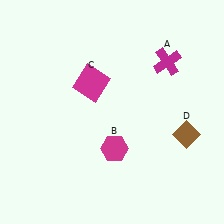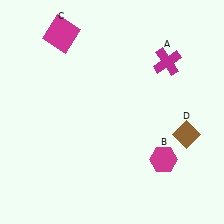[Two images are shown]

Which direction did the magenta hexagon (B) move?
The magenta hexagon (B) moved right.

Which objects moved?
The objects that moved are: the magenta hexagon (B), the magenta square (C).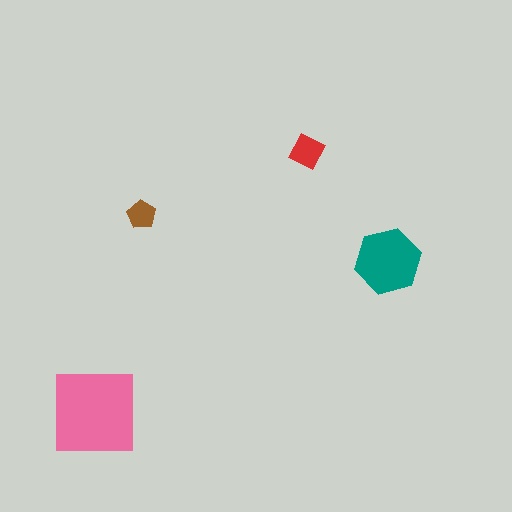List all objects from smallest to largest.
The brown pentagon, the red diamond, the teal hexagon, the pink square.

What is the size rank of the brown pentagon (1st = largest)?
4th.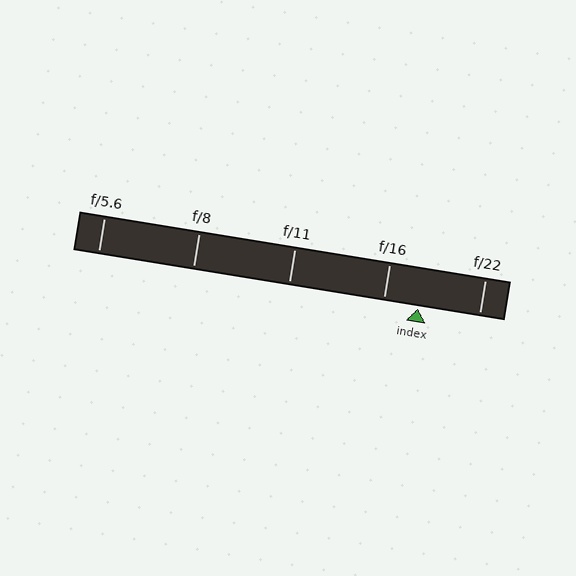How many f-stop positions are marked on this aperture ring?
There are 5 f-stop positions marked.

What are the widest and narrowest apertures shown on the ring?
The widest aperture shown is f/5.6 and the narrowest is f/22.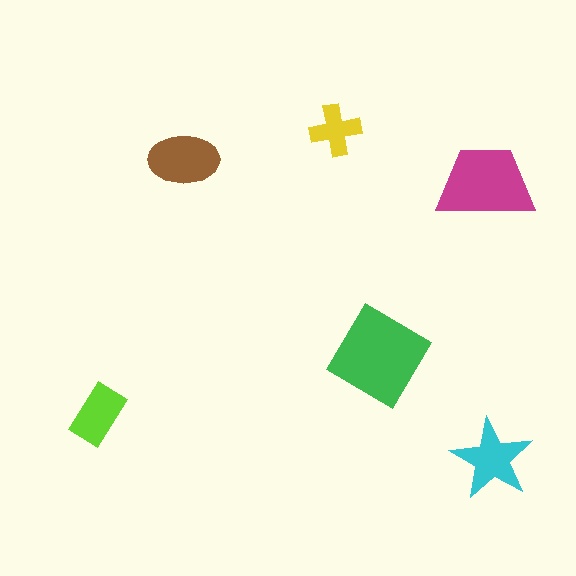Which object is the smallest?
The yellow cross.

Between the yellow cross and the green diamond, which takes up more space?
The green diamond.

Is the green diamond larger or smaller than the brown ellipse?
Larger.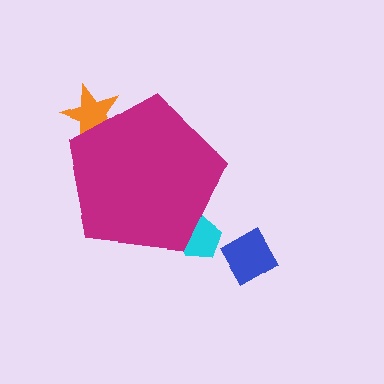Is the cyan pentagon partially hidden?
Yes, the cyan pentagon is partially hidden behind the magenta pentagon.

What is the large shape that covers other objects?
A magenta pentagon.